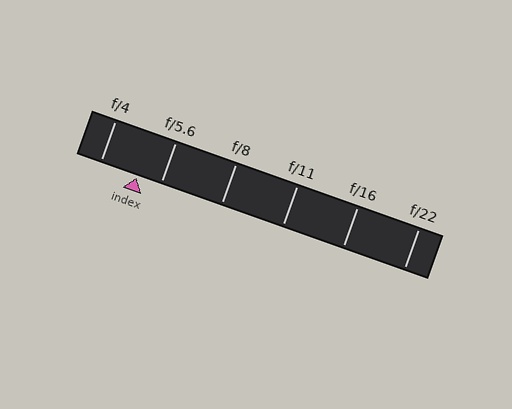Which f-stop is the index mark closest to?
The index mark is closest to f/5.6.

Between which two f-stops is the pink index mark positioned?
The index mark is between f/4 and f/5.6.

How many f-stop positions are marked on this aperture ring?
There are 6 f-stop positions marked.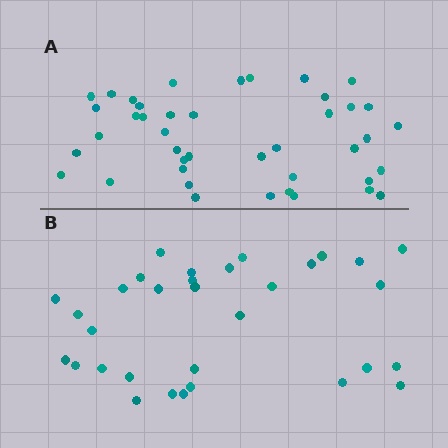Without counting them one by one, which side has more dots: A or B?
Region A (the top region) has more dots.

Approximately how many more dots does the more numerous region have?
Region A has roughly 10 or so more dots than region B.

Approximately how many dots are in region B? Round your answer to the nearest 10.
About 30 dots. (The exact count is 32, which rounds to 30.)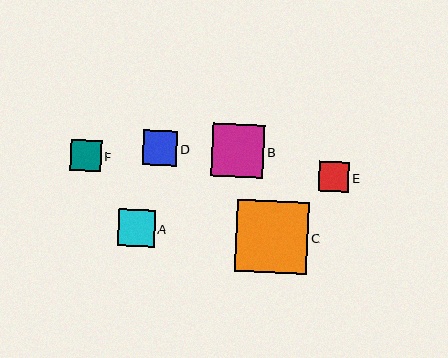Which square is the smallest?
Square E is the smallest with a size of approximately 30 pixels.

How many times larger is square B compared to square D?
Square B is approximately 1.5 times the size of square D.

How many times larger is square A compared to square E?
Square A is approximately 1.2 times the size of square E.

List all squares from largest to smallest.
From largest to smallest: C, B, A, D, F, E.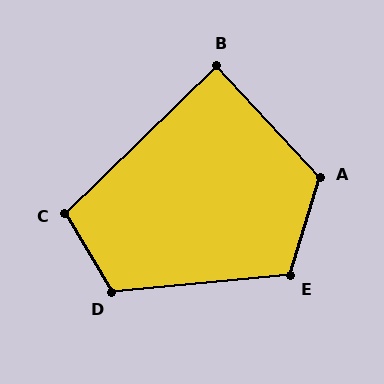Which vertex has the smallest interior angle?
B, at approximately 88 degrees.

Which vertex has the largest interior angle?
A, at approximately 120 degrees.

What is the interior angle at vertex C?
Approximately 104 degrees (obtuse).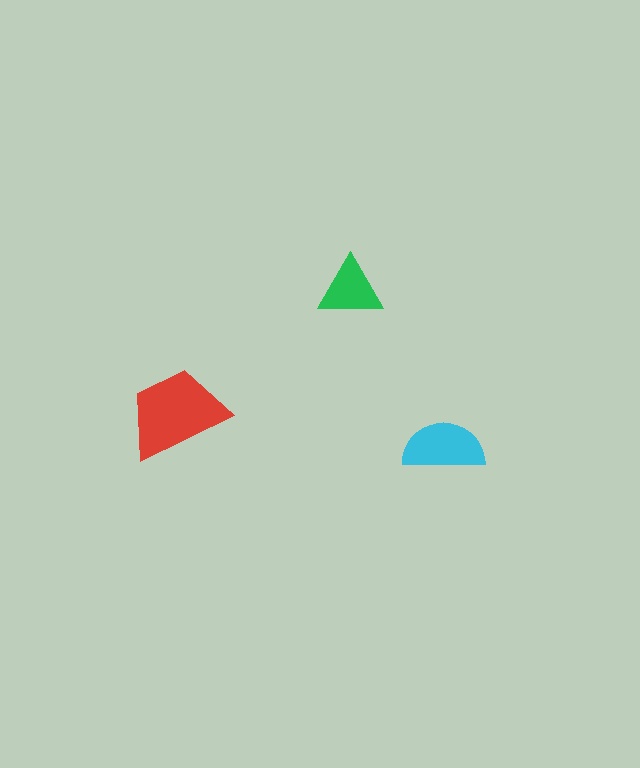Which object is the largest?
The red trapezoid.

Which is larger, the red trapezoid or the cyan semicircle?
The red trapezoid.